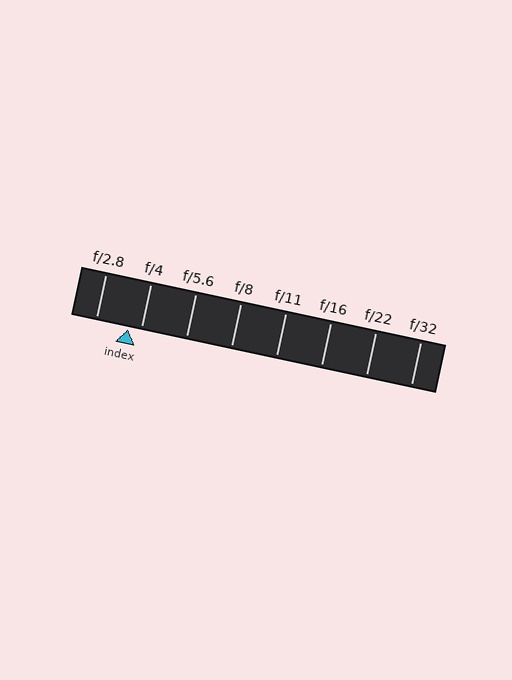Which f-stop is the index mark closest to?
The index mark is closest to f/4.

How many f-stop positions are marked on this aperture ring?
There are 8 f-stop positions marked.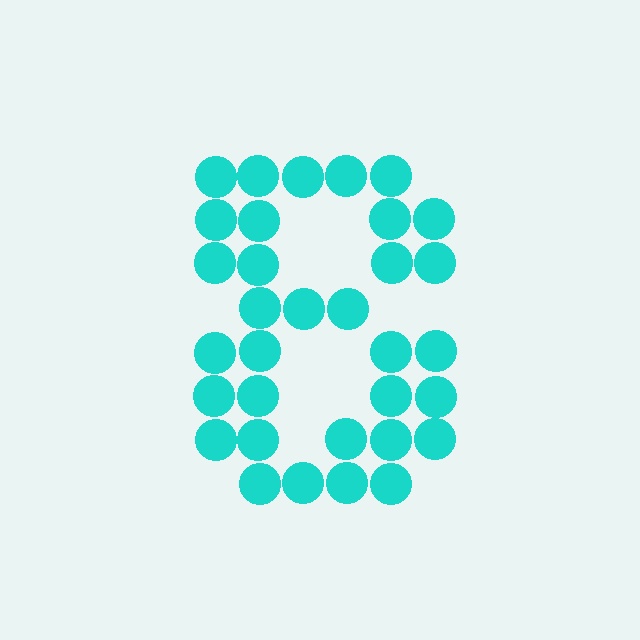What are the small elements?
The small elements are circles.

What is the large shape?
The large shape is the digit 8.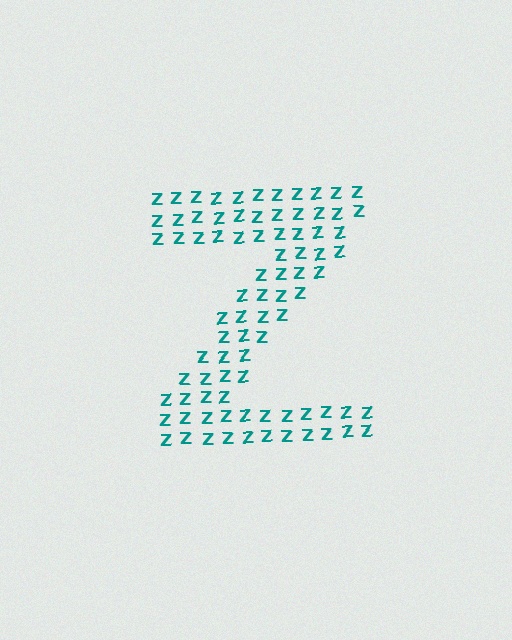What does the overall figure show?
The overall figure shows the letter Z.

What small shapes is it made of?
It is made of small letter Z's.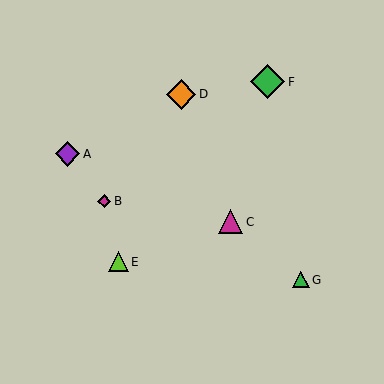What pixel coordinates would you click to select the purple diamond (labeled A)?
Click at (68, 154) to select the purple diamond A.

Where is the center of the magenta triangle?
The center of the magenta triangle is at (231, 222).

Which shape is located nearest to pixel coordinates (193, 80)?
The orange diamond (labeled D) at (181, 94) is nearest to that location.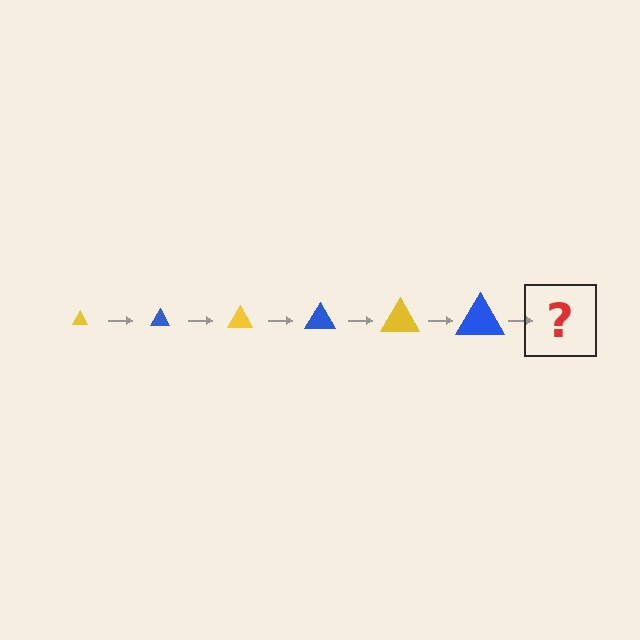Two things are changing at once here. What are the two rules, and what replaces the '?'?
The two rules are that the triangle grows larger each step and the color cycles through yellow and blue. The '?' should be a yellow triangle, larger than the previous one.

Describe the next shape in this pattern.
It should be a yellow triangle, larger than the previous one.